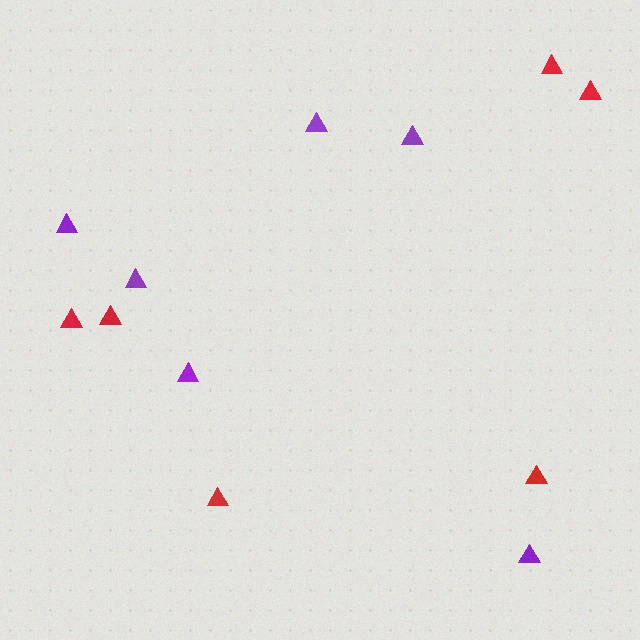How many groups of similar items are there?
There are 2 groups: one group of purple triangles (6) and one group of red triangles (6).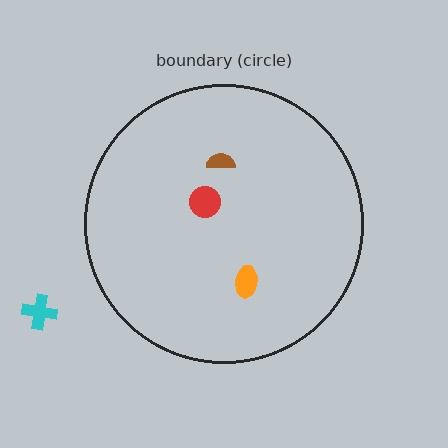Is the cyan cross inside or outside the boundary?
Outside.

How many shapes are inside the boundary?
3 inside, 1 outside.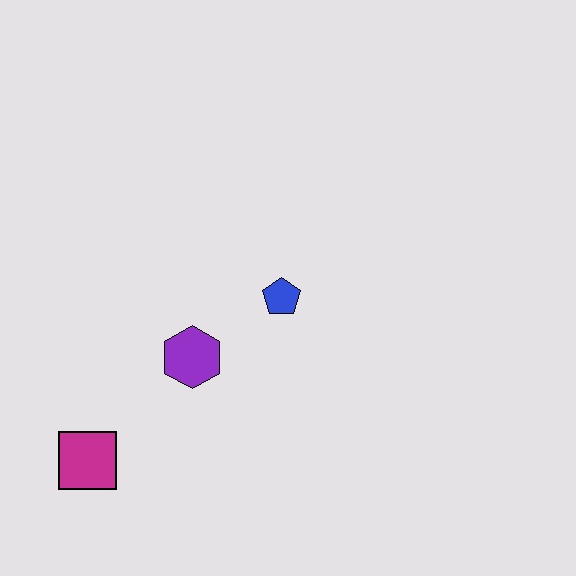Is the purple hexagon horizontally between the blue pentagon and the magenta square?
Yes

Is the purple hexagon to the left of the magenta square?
No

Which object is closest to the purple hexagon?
The blue pentagon is closest to the purple hexagon.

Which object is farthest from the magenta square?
The blue pentagon is farthest from the magenta square.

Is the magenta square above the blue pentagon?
No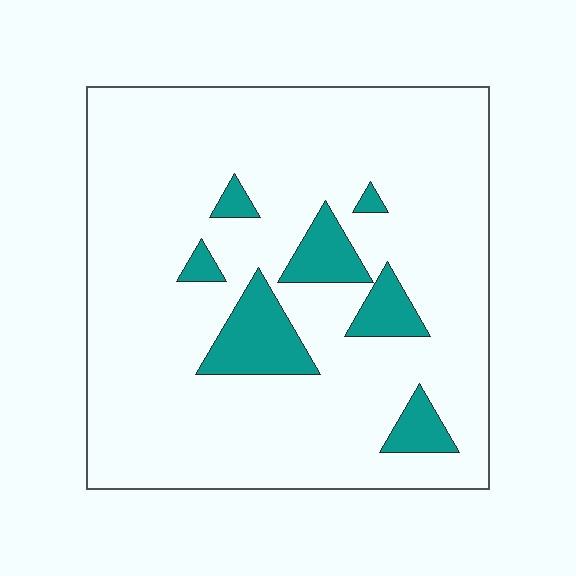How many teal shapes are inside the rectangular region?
7.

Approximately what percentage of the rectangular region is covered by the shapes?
Approximately 10%.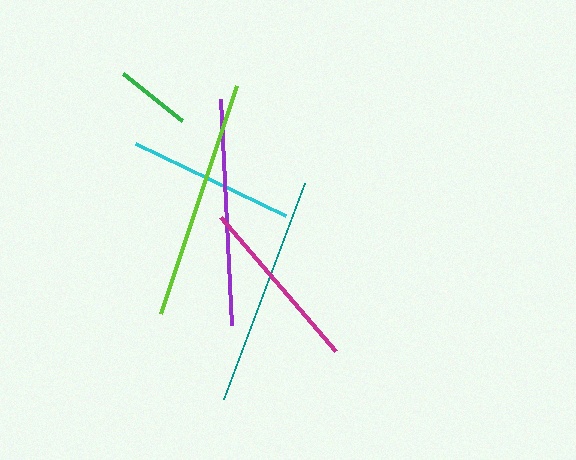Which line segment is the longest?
The lime line is the longest at approximately 240 pixels.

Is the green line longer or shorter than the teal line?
The teal line is longer than the green line.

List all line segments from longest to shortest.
From longest to shortest: lime, teal, purple, magenta, cyan, green.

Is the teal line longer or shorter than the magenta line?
The teal line is longer than the magenta line.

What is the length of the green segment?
The green segment is approximately 76 pixels long.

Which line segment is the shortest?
The green line is the shortest at approximately 76 pixels.